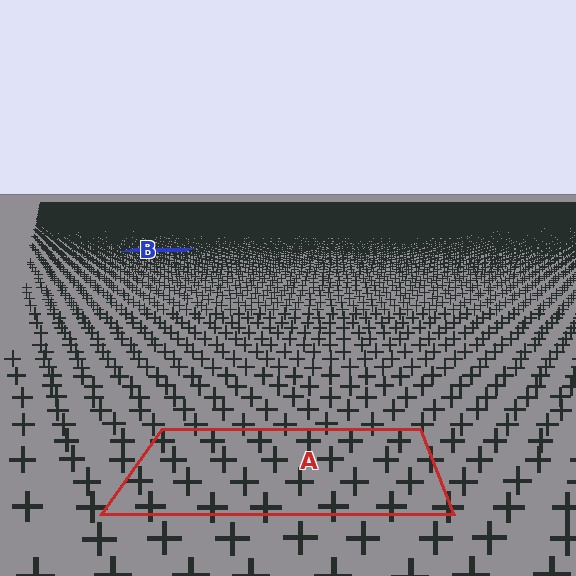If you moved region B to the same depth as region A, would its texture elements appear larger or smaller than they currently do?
They would appear larger. At a closer depth, the same texture elements are projected at a bigger on-screen size.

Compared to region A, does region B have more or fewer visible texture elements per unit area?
Region B has more texture elements per unit area — they are packed more densely because it is farther away.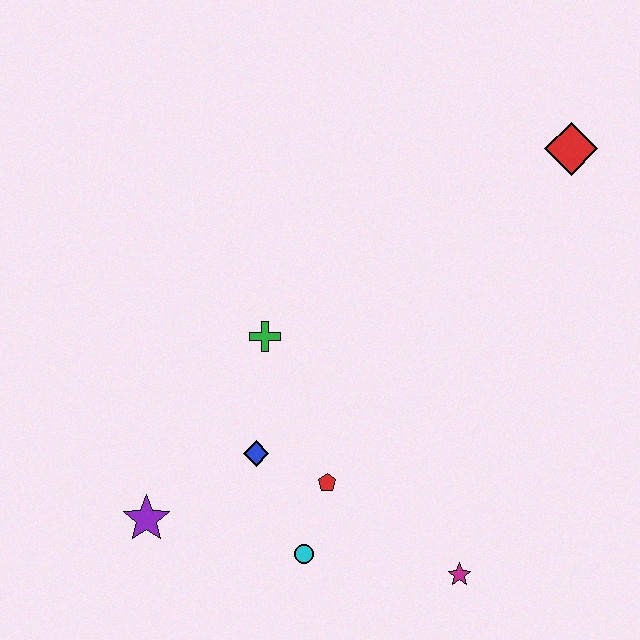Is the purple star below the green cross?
Yes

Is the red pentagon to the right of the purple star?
Yes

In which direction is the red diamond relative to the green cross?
The red diamond is to the right of the green cross.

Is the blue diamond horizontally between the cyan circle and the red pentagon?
No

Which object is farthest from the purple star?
The red diamond is farthest from the purple star.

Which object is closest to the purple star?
The blue diamond is closest to the purple star.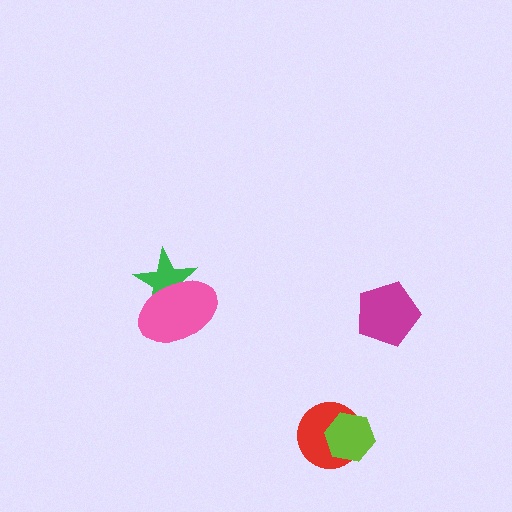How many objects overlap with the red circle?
1 object overlaps with the red circle.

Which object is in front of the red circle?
The lime hexagon is in front of the red circle.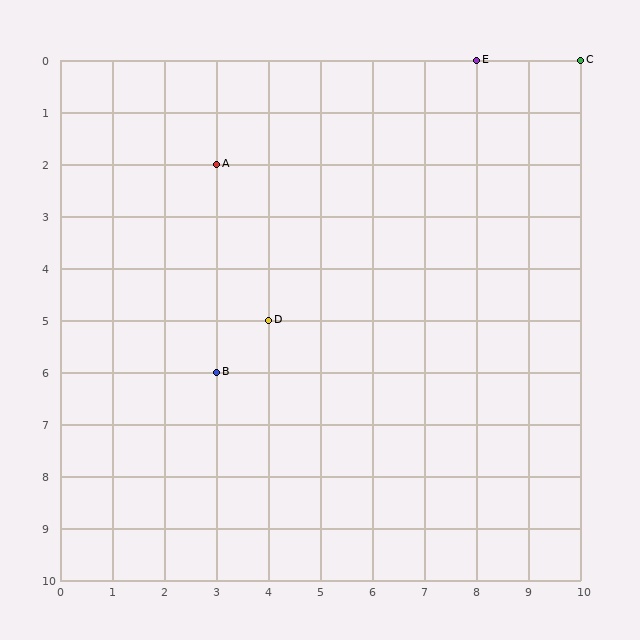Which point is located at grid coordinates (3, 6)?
Point B is at (3, 6).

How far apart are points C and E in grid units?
Points C and E are 2 columns apart.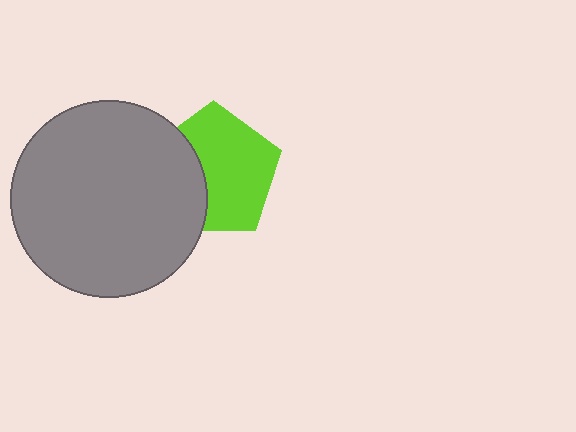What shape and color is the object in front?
The object in front is a gray circle.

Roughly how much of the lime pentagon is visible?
About half of it is visible (roughly 65%).